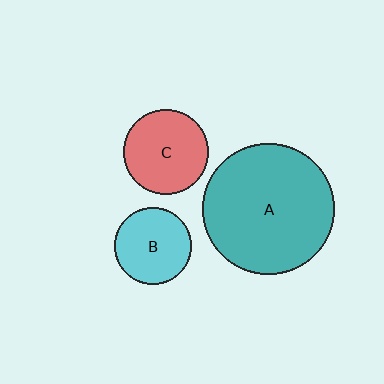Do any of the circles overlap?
No, none of the circles overlap.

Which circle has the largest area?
Circle A (teal).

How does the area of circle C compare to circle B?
Approximately 1.2 times.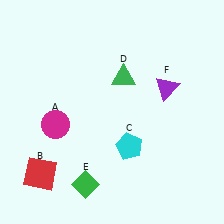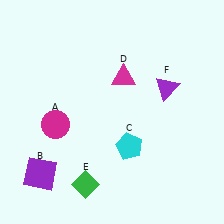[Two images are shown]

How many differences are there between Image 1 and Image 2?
There are 2 differences between the two images.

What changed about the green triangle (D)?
In Image 1, D is green. In Image 2, it changed to magenta.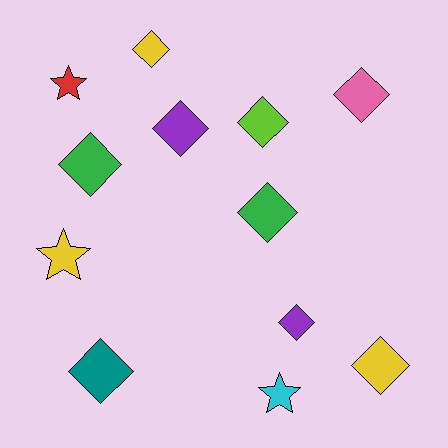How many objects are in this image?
There are 12 objects.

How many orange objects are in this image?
There are no orange objects.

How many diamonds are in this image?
There are 9 diamonds.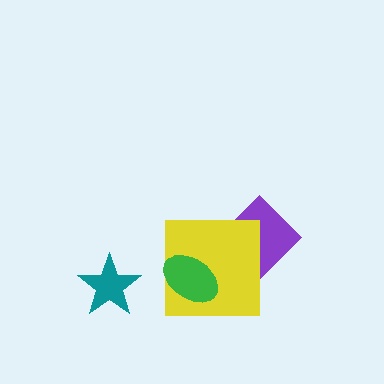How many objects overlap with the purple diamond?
1 object overlaps with the purple diamond.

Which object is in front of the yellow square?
The green ellipse is in front of the yellow square.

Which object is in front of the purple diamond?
The yellow square is in front of the purple diamond.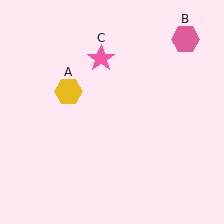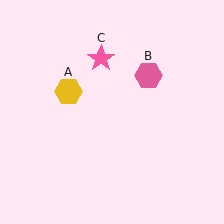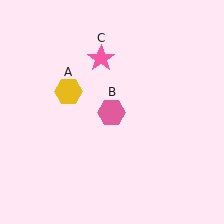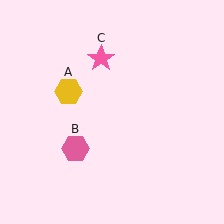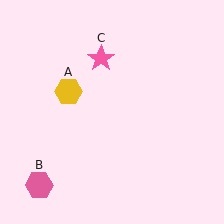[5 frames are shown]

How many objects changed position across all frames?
1 object changed position: pink hexagon (object B).